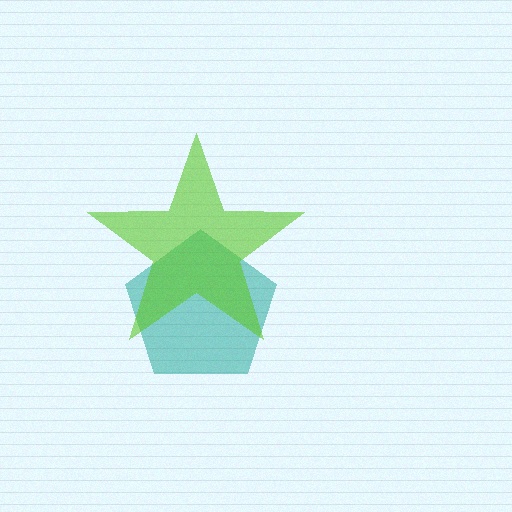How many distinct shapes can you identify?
There are 2 distinct shapes: a teal pentagon, a lime star.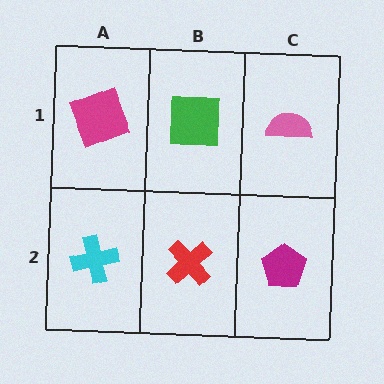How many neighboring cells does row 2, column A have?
2.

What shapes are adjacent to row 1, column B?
A red cross (row 2, column B), a magenta square (row 1, column A), a pink semicircle (row 1, column C).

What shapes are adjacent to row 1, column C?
A magenta pentagon (row 2, column C), a green square (row 1, column B).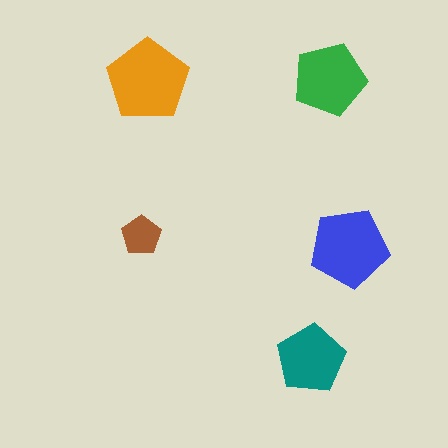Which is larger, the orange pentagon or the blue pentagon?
The orange one.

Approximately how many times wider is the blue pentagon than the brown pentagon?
About 2 times wider.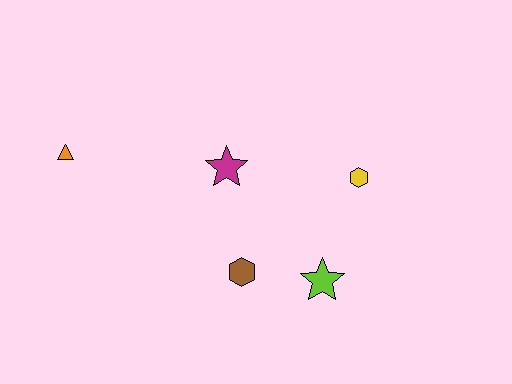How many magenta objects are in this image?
There is 1 magenta object.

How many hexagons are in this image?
There are 2 hexagons.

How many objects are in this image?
There are 5 objects.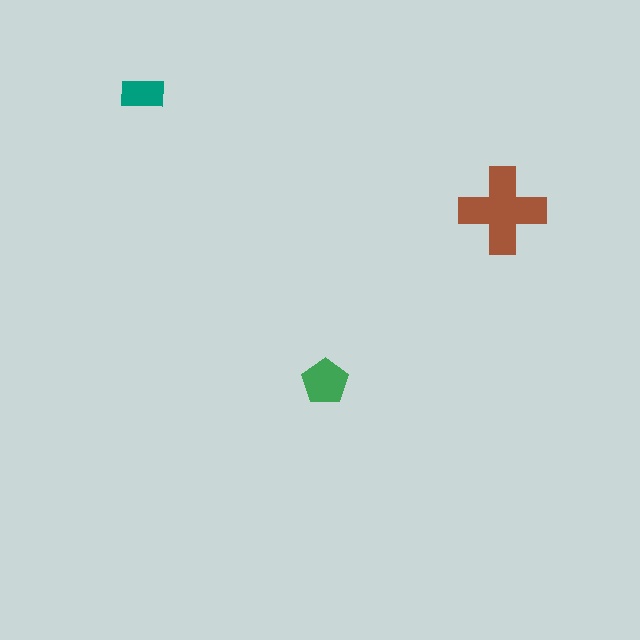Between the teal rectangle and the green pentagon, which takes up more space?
The green pentagon.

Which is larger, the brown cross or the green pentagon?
The brown cross.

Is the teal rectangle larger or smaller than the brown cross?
Smaller.